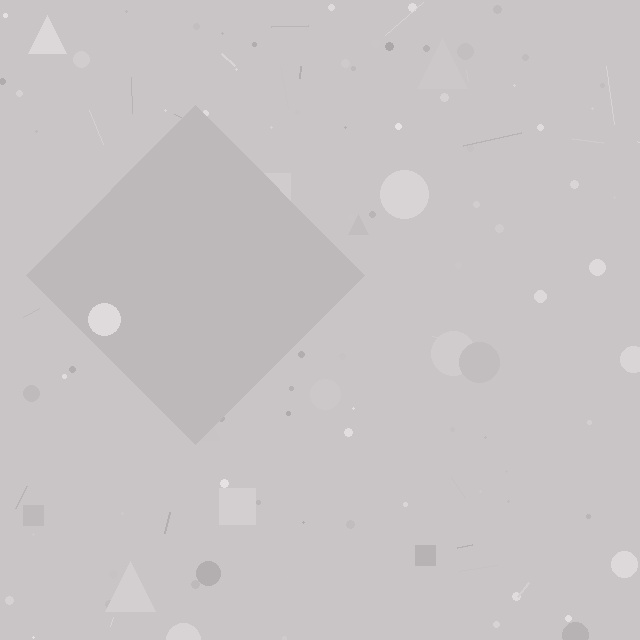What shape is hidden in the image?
A diamond is hidden in the image.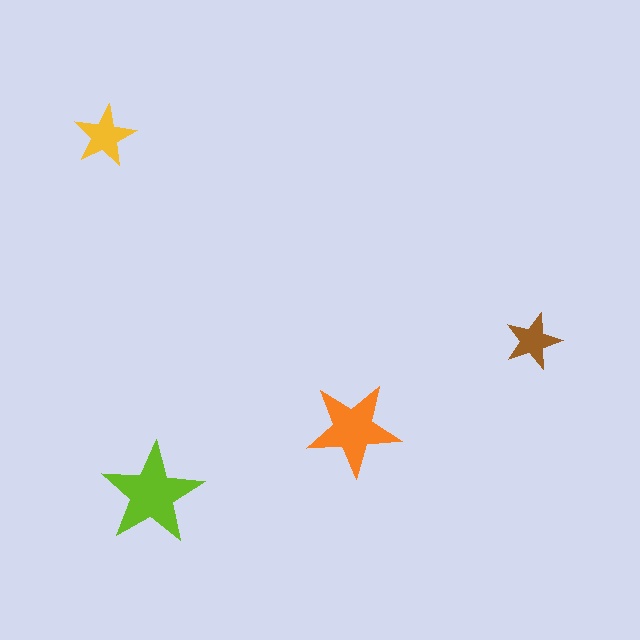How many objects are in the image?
There are 4 objects in the image.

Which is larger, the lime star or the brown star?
The lime one.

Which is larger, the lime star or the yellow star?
The lime one.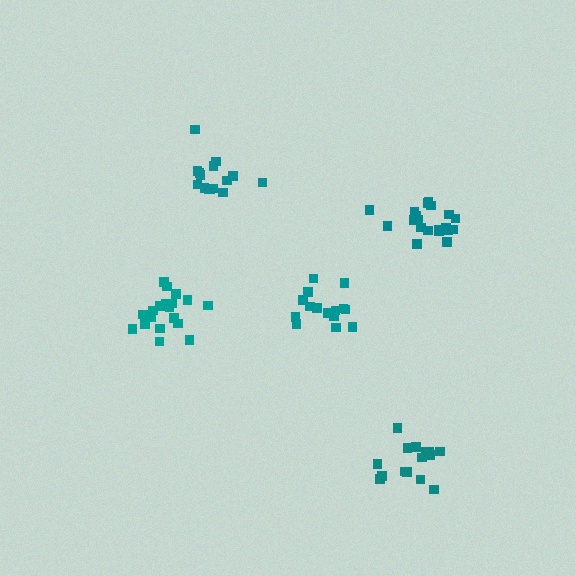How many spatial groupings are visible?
There are 5 spatial groupings.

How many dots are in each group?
Group 1: 16 dots, Group 2: 19 dots, Group 3: 15 dots, Group 4: 20 dots, Group 5: 15 dots (85 total).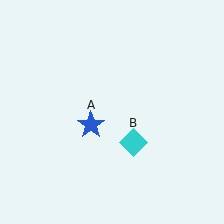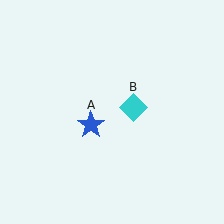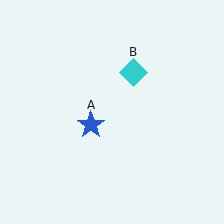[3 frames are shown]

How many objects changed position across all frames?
1 object changed position: cyan diamond (object B).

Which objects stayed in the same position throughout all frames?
Blue star (object A) remained stationary.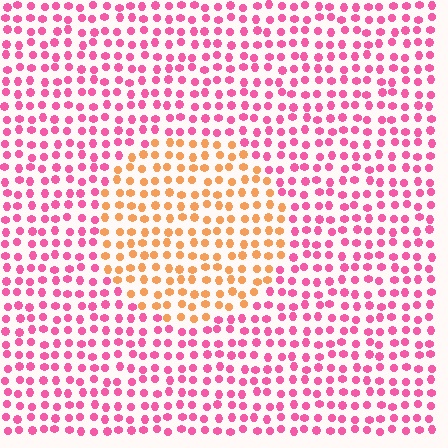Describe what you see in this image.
The image is filled with small pink elements in a uniform arrangement. A circle-shaped region is visible where the elements are tinted to a slightly different hue, forming a subtle color boundary.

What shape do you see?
I see a circle.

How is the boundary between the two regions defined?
The boundary is defined purely by a slight shift in hue (about 57 degrees). Spacing, size, and orientation are identical on both sides.